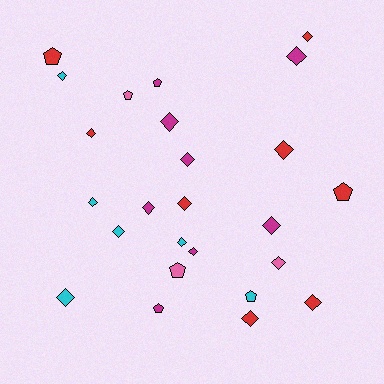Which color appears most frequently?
Magenta, with 8 objects.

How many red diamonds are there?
There are 6 red diamonds.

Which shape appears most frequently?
Diamond, with 18 objects.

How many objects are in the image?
There are 25 objects.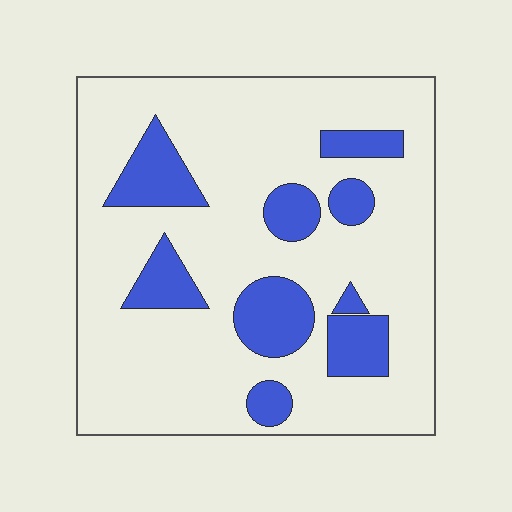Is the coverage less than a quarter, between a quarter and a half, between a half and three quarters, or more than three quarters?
Less than a quarter.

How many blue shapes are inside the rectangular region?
9.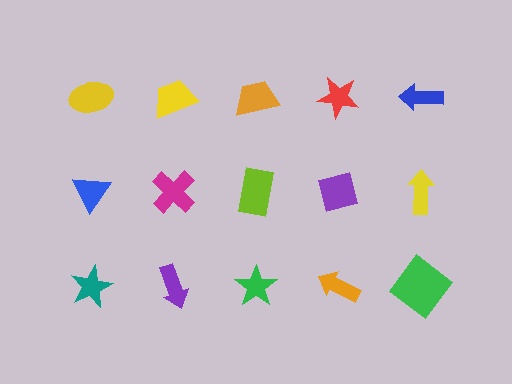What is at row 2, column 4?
A purple square.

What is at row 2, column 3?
A lime rectangle.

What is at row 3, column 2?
A purple arrow.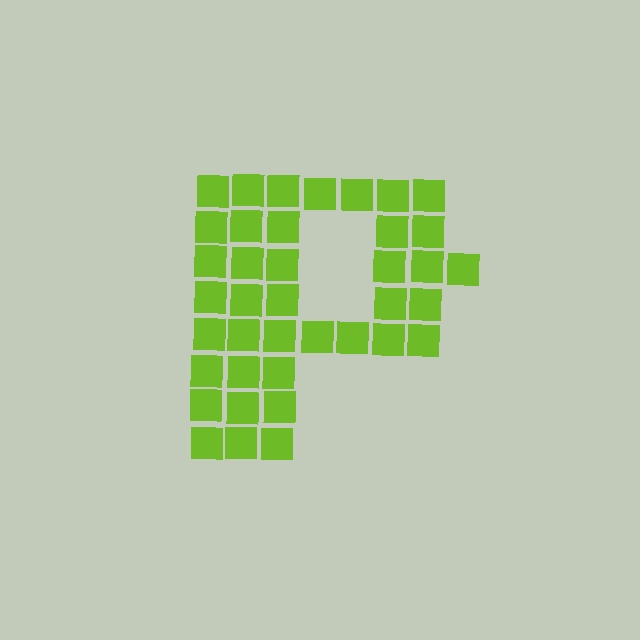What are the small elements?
The small elements are squares.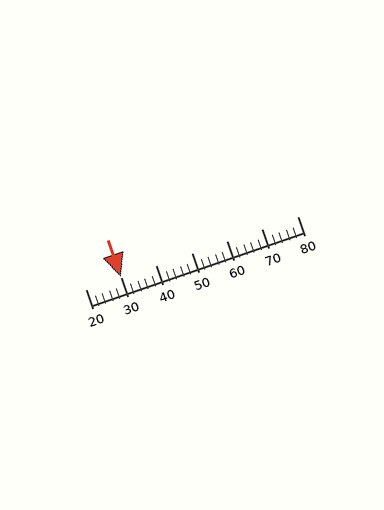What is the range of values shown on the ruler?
The ruler shows values from 20 to 80.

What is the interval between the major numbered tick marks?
The major tick marks are spaced 10 units apart.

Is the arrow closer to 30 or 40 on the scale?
The arrow is closer to 30.